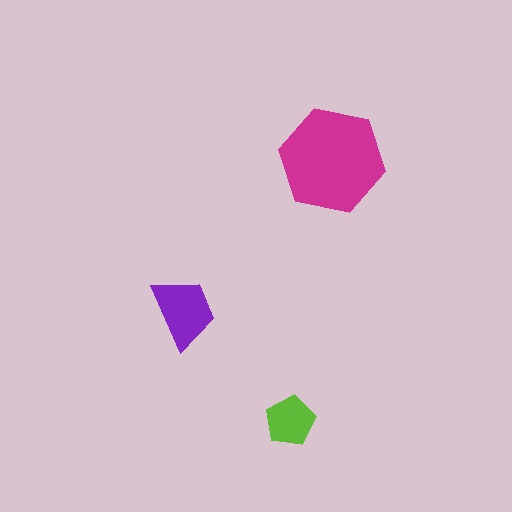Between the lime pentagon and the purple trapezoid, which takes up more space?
The purple trapezoid.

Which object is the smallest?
The lime pentagon.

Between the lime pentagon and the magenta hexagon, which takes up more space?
The magenta hexagon.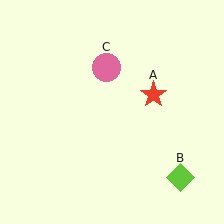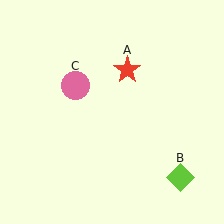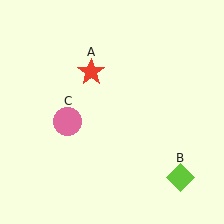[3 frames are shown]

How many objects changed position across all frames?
2 objects changed position: red star (object A), pink circle (object C).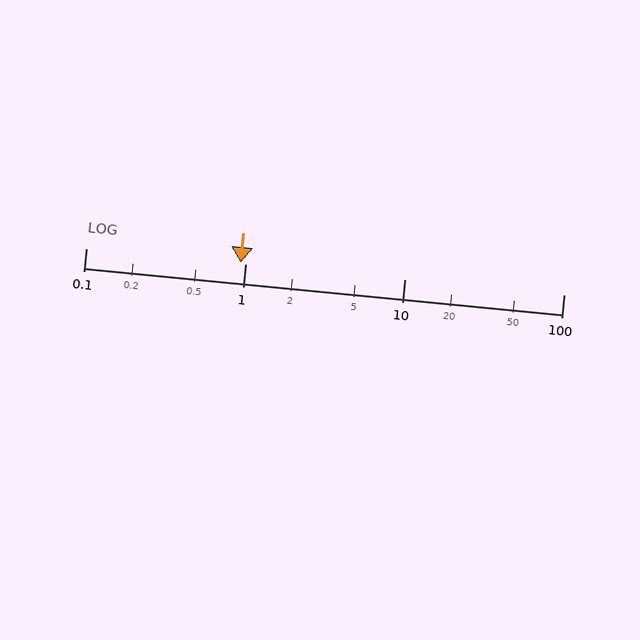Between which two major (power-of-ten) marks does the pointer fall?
The pointer is between 0.1 and 1.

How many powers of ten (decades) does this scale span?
The scale spans 3 decades, from 0.1 to 100.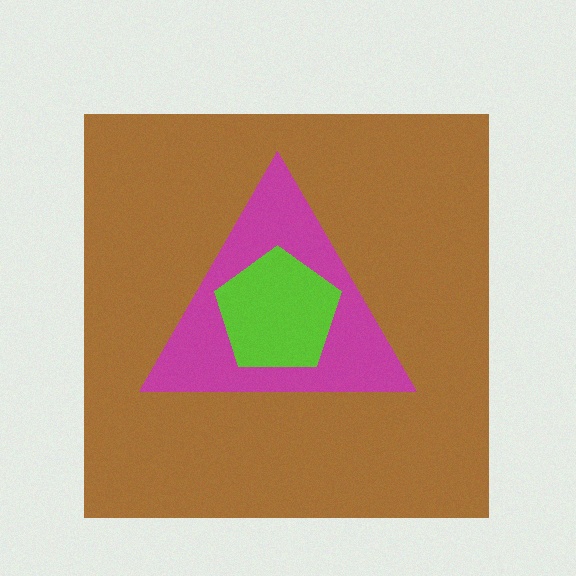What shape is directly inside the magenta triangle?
The lime pentagon.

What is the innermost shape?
The lime pentagon.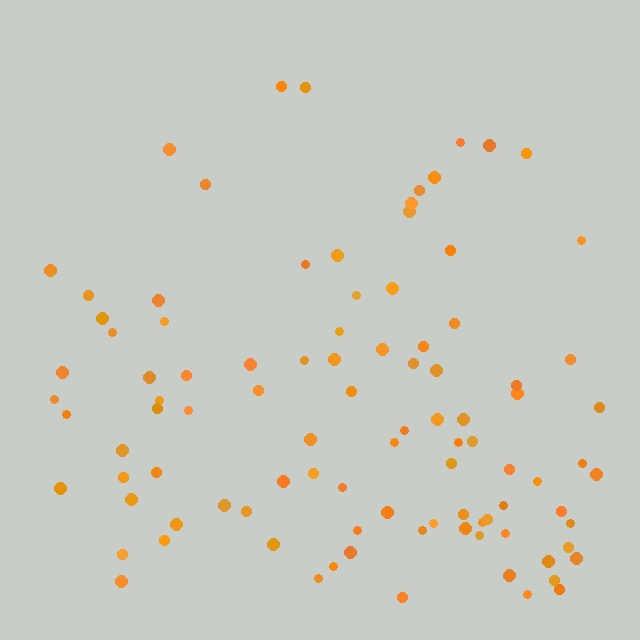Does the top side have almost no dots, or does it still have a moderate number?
Still a moderate number, just noticeably fewer than the bottom.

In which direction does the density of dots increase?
From top to bottom, with the bottom side densest.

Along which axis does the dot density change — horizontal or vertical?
Vertical.